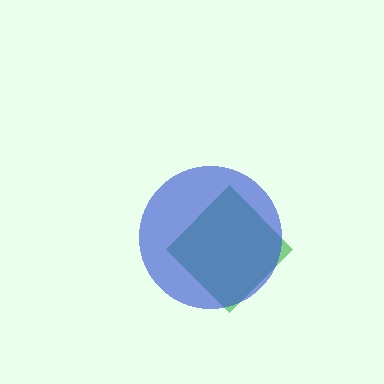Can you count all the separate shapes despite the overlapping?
Yes, there are 2 separate shapes.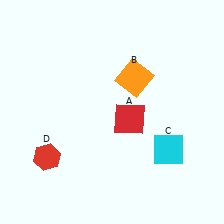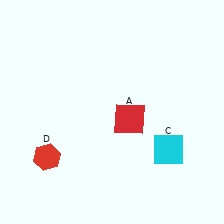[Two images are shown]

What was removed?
The orange square (B) was removed in Image 2.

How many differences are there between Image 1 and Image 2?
There is 1 difference between the two images.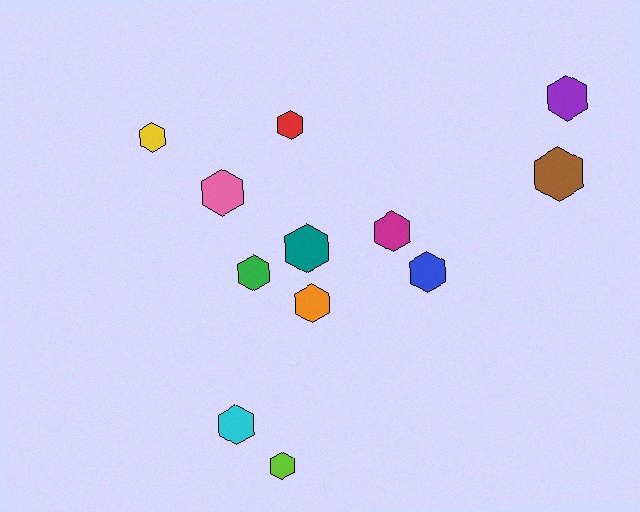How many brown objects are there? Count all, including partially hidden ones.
There is 1 brown object.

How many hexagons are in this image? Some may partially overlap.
There are 12 hexagons.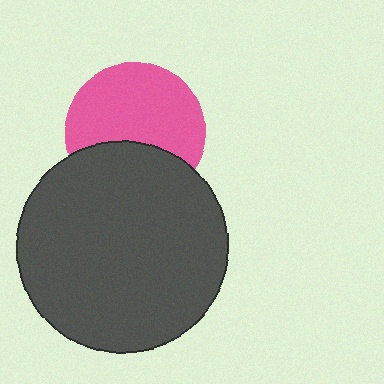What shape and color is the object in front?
The object in front is a dark gray circle.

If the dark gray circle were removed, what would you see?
You would see the complete pink circle.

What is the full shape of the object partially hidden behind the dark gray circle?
The partially hidden object is a pink circle.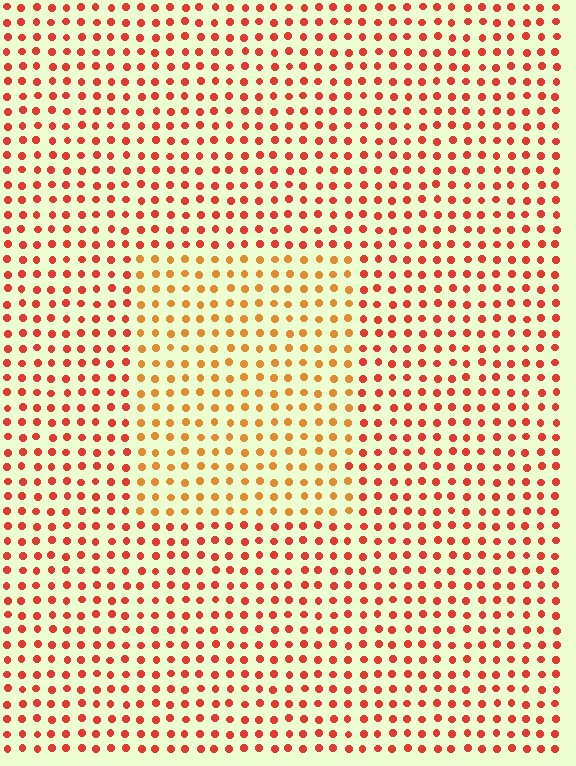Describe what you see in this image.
The image is filled with small red elements in a uniform arrangement. A rectangle-shaped region is visible where the elements are tinted to a slightly different hue, forming a subtle color boundary.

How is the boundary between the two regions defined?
The boundary is defined purely by a slight shift in hue (about 28 degrees). Spacing, size, and orientation are identical on both sides.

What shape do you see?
I see a rectangle.